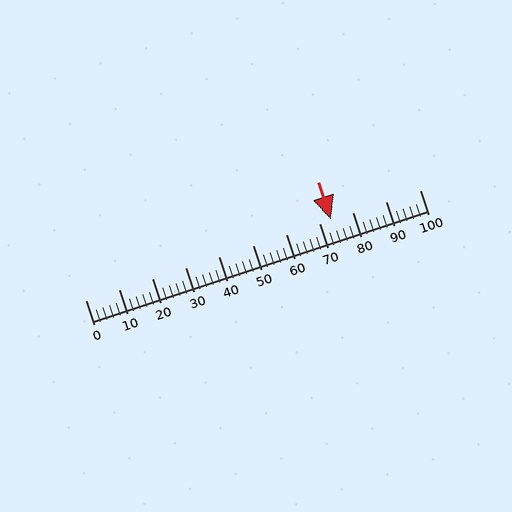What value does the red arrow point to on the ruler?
The red arrow points to approximately 73.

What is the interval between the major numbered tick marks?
The major tick marks are spaced 10 units apart.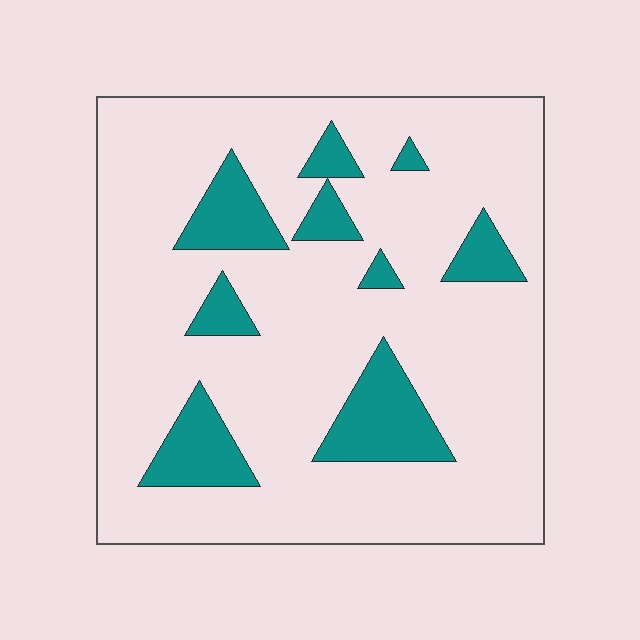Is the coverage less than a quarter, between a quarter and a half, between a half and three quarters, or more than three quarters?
Less than a quarter.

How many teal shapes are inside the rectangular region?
9.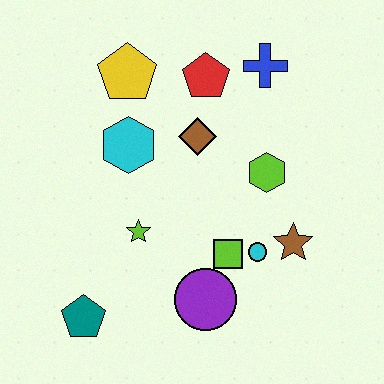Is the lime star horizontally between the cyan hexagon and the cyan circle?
Yes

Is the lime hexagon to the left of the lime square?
No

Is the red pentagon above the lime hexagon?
Yes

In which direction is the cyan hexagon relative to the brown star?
The cyan hexagon is to the left of the brown star.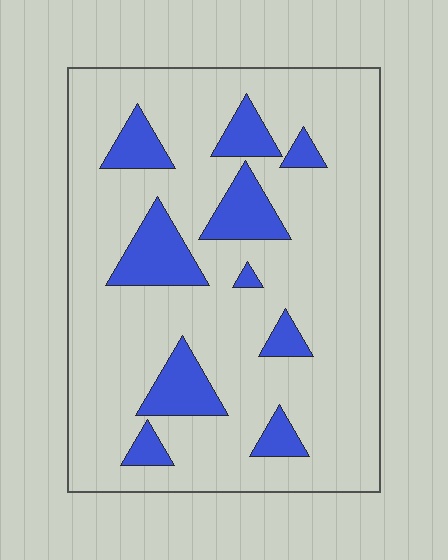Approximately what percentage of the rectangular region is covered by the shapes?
Approximately 15%.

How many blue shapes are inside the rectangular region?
10.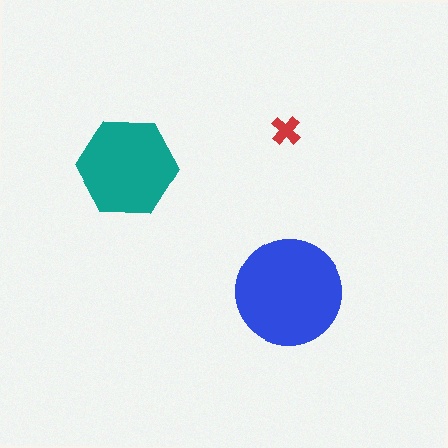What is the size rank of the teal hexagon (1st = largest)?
2nd.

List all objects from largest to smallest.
The blue circle, the teal hexagon, the red cross.